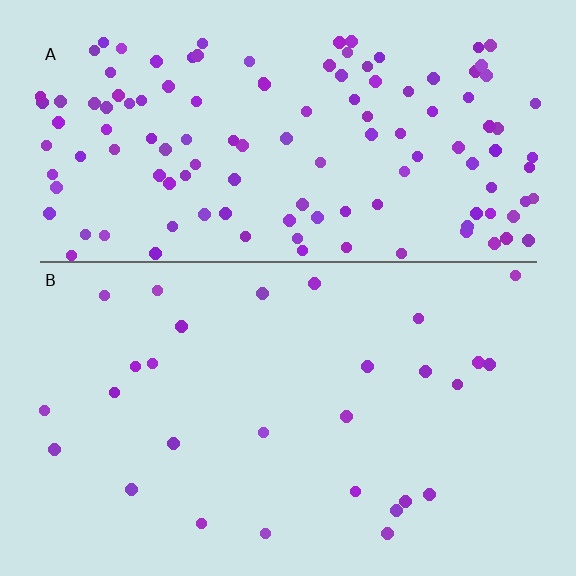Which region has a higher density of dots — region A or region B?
A (the top).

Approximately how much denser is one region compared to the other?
Approximately 4.5× — region A over region B.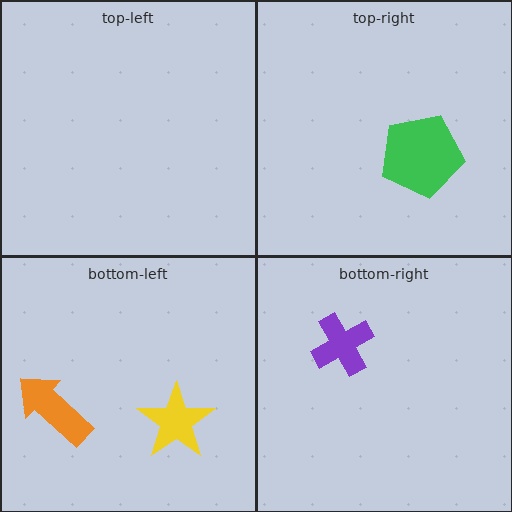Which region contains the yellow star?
The bottom-left region.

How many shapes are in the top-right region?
1.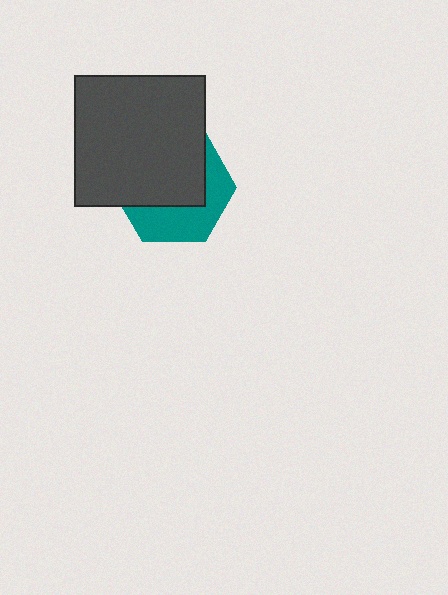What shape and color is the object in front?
The object in front is a dark gray square.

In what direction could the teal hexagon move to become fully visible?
The teal hexagon could move down. That would shift it out from behind the dark gray square entirely.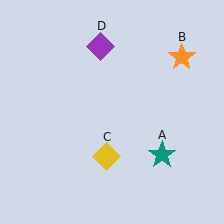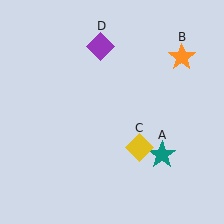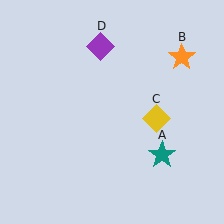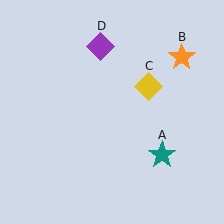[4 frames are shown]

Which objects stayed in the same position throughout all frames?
Teal star (object A) and orange star (object B) and purple diamond (object D) remained stationary.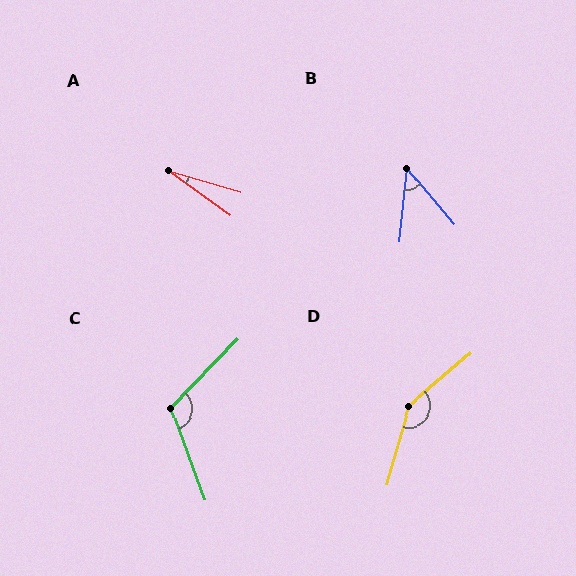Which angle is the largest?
D, at approximately 146 degrees.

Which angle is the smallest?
A, at approximately 20 degrees.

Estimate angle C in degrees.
Approximately 116 degrees.